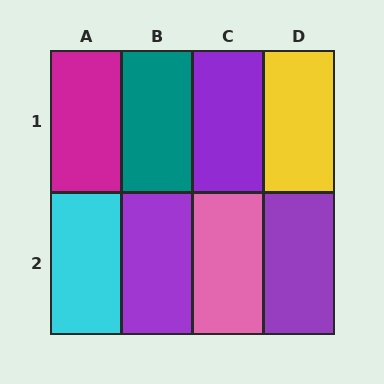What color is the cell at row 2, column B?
Purple.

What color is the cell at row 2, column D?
Purple.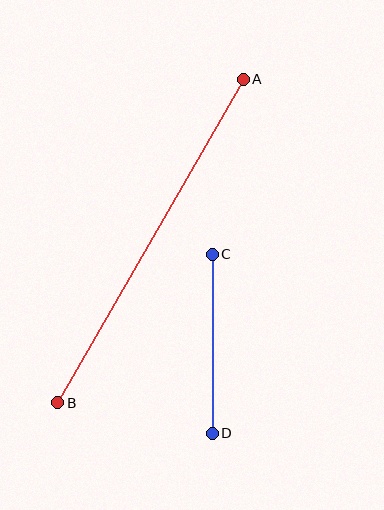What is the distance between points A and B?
The distance is approximately 373 pixels.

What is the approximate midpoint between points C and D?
The midpoint is at approximately (212, 344) pixels.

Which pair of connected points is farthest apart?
Points A and B are farthest apart.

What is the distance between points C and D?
The distance is approximately 179 pixels.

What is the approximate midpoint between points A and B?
The midpoint is at approximately (151, 241) pixels.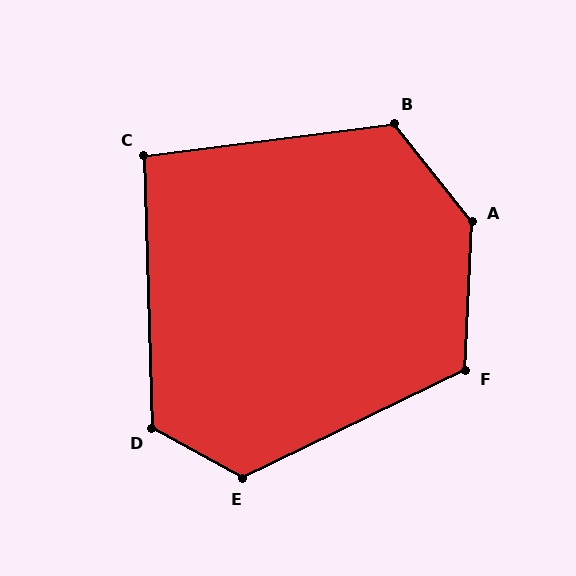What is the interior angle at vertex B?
Approximately 121 degrees (obtuse).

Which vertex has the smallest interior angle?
C, at approximately 96 degrees.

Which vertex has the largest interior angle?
A, at approximately 139 degrees.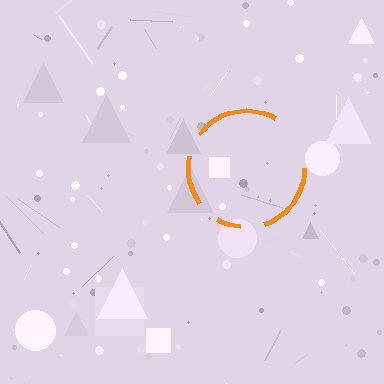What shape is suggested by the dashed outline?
The dashed outline suggests a circle.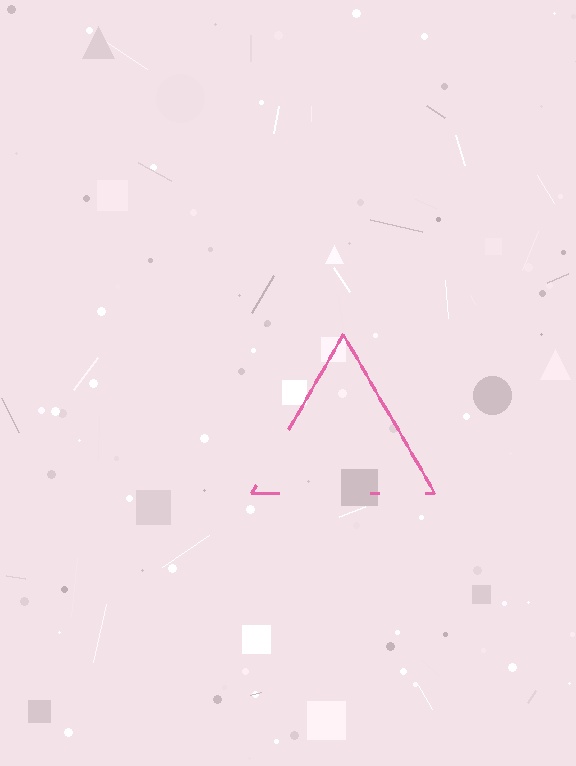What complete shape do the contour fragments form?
The contour fragments form a triangle.